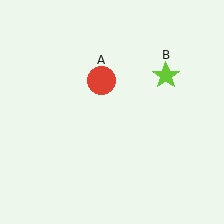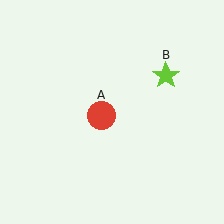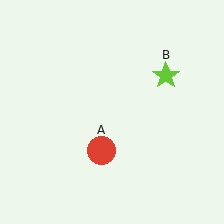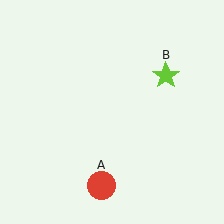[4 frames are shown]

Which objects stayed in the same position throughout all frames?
Lime star (object B) remained stationary.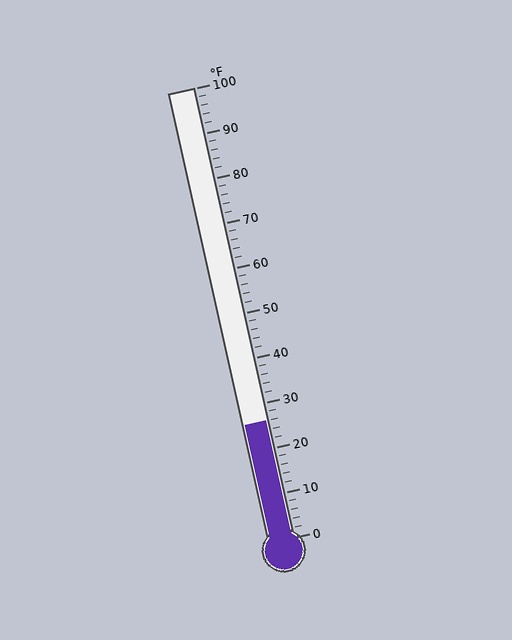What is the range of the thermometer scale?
The thermometer scale ranges from 0°F to 100°F.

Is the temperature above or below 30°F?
The temperature is below 30°F.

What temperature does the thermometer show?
The thermometer shows approximately 26°F.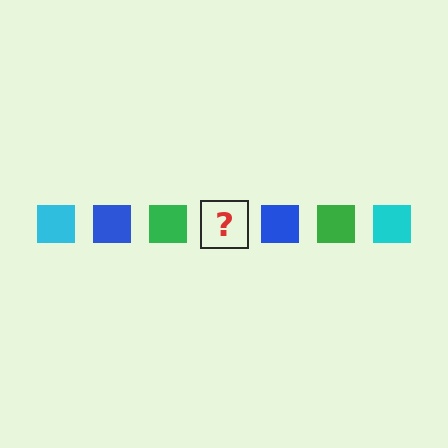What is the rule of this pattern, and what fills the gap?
The rule is that the pattern cycles through cyan, blue, green squares. The gap should be filled with a cyan square.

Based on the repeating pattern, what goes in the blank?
The blank should be a cyan square.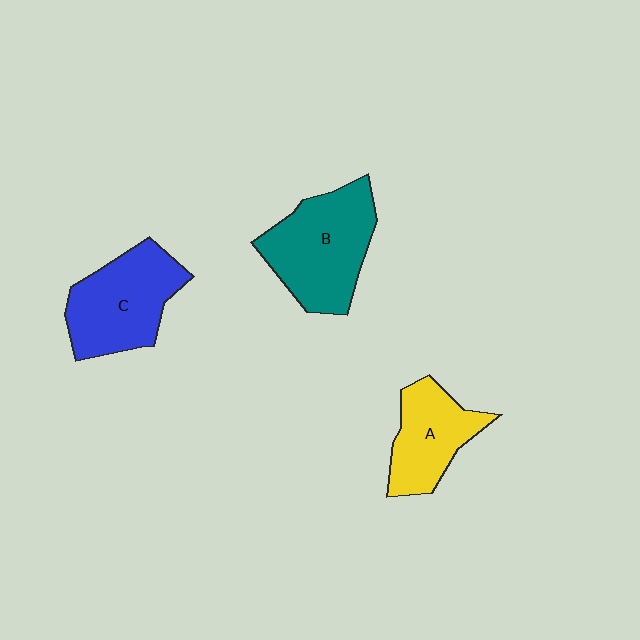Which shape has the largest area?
Shape B (teal).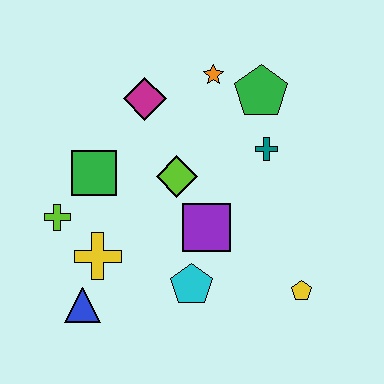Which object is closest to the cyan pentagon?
The purple square is closest to the cyan pentagon.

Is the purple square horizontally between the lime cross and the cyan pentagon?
No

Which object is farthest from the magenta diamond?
The yellow pentagon is farthest from the magenta diamond.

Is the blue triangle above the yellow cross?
No